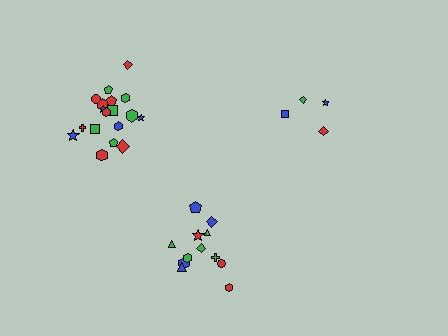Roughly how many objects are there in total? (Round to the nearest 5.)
Roughly 35 objects in total.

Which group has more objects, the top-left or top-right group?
The top-left group.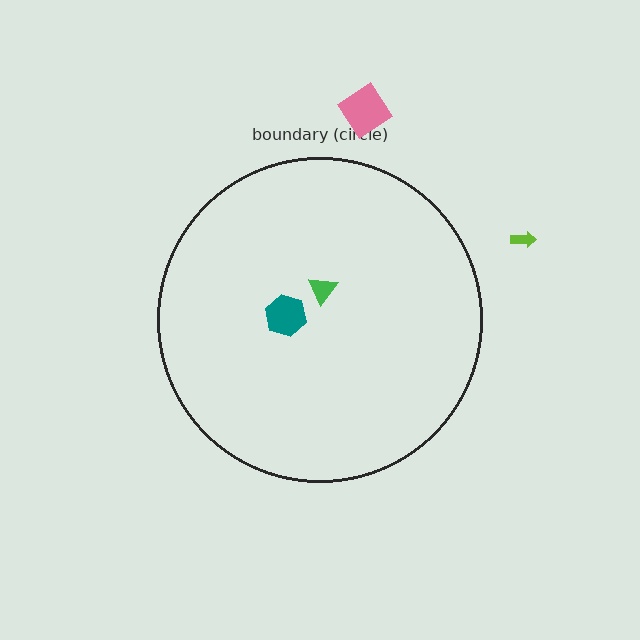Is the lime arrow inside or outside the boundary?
Outside.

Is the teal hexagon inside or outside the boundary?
Inside.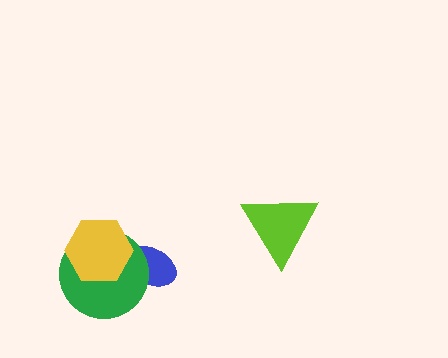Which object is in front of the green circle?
The yellow hexagon is in front of the green circle.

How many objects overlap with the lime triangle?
0 objects overlap with the lime triangle.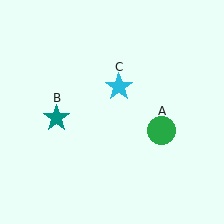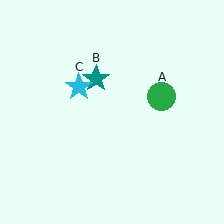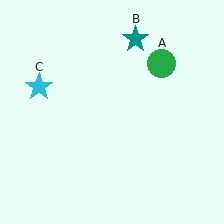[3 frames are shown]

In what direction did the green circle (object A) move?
The green circle (object A) moved up.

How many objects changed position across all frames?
3 objects changed position: green circle (object A), teal star (object B), cyan star (object C).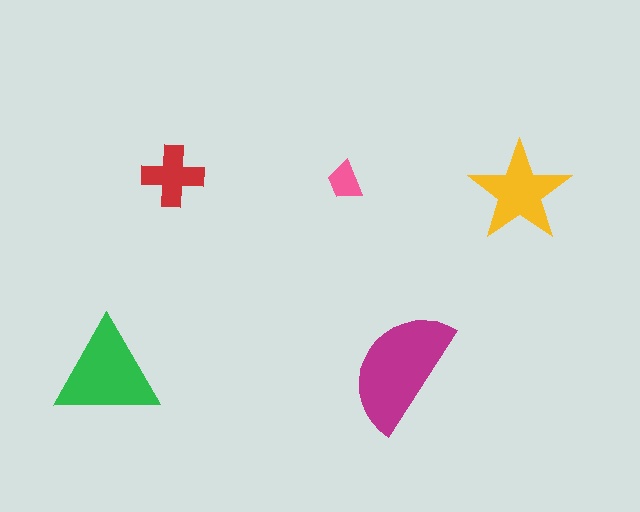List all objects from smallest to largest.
The pink trapezoid, the red cross, the yellow star, the green triangle, the magenta semicircle.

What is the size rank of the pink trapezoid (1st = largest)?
5th.